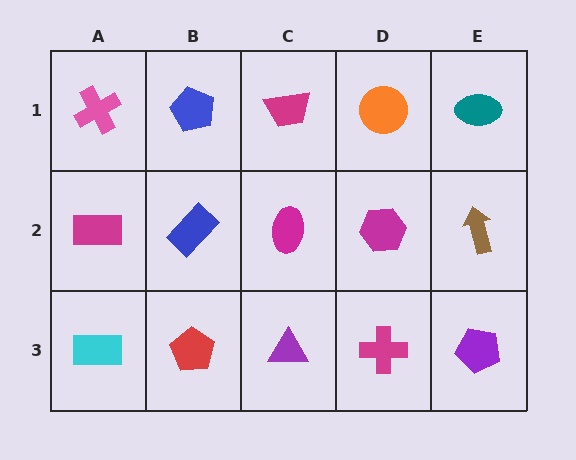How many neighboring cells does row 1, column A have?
2.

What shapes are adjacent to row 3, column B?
A blue rectangle (row 2, column B), a cyan rectangle (row 3, column A), a purple triangle (row 3, column C).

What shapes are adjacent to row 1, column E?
A brown arrow (row 2, column E), an orange circle (row 1, column D).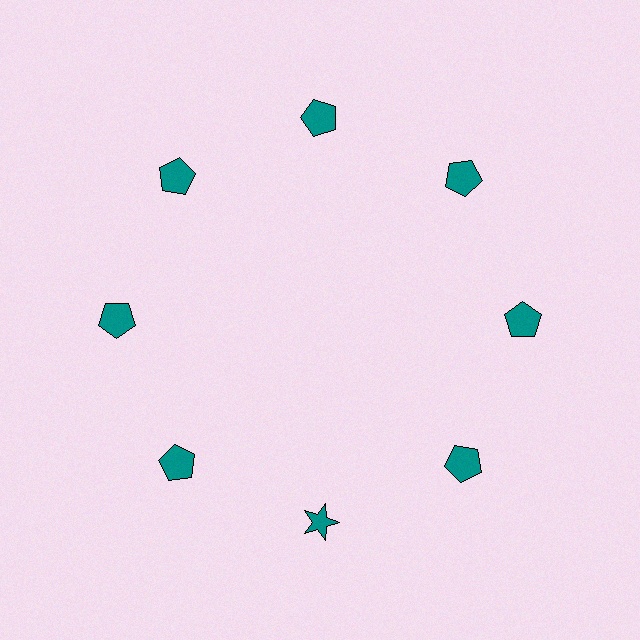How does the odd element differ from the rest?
It has a different shape: star instead of pentagon.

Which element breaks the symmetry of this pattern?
The teal star at roughly the 6 o'clock position breaks the symmetry. All other shapes are teal pentagons.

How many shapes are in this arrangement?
There are 8 shapes arranged in a ring pattern.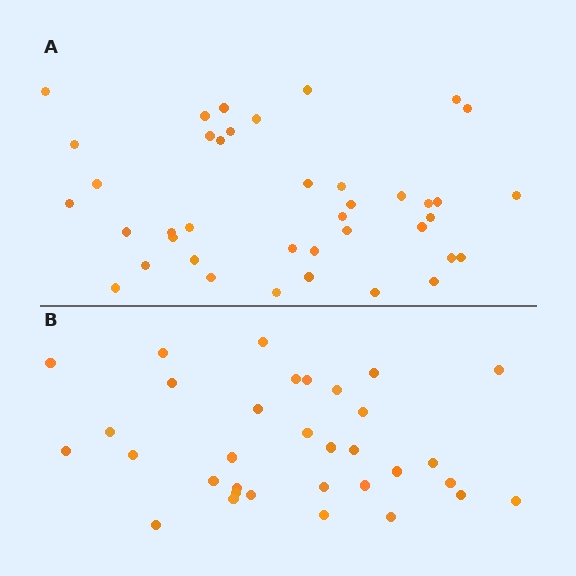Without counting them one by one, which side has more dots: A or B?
Region A (the top region) has more dots.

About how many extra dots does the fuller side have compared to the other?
Region A has roughly 8 or so more dots than region B.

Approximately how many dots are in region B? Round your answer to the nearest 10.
About 30 dots. (The exact count is 33, which rounds to 30.)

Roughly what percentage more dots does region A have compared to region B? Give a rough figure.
About 20% more.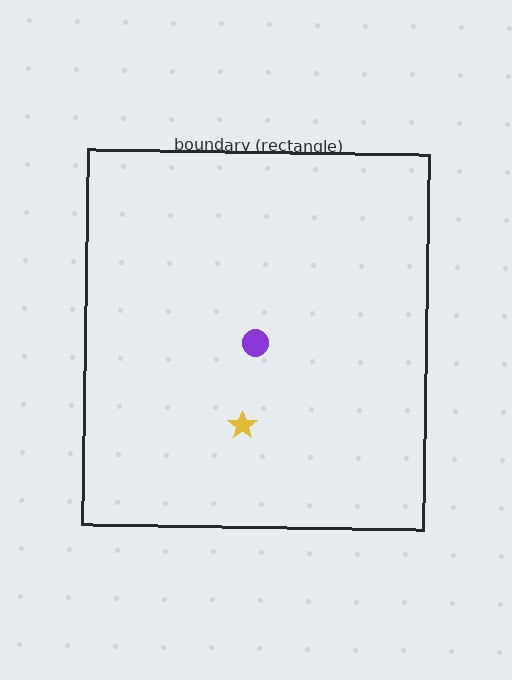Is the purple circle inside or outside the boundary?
Inside.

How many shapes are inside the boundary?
2 inside, 0 outside.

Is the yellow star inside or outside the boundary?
Inside.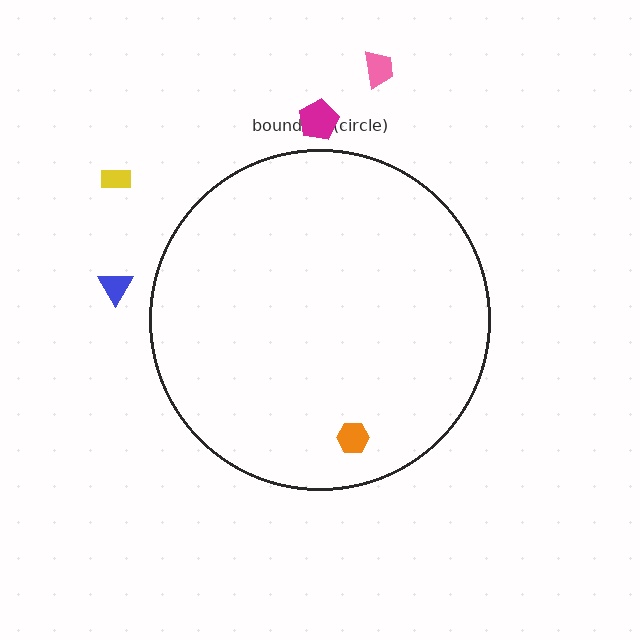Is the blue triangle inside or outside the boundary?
Outside.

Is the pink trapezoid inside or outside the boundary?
Outside.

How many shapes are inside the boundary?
1 inside, 4 outside.